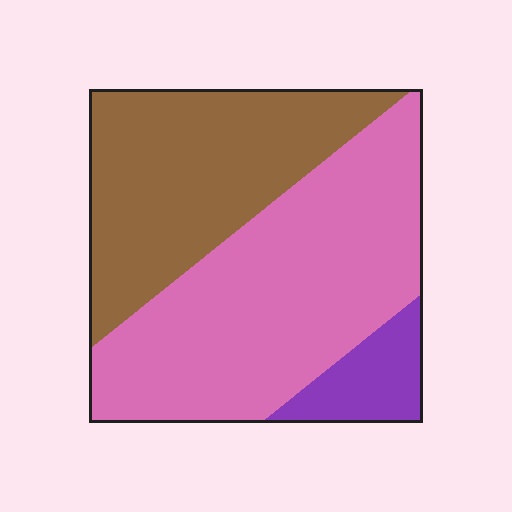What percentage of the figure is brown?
Brown covers 38% of the figure.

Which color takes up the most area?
Pink, at roughly 55%.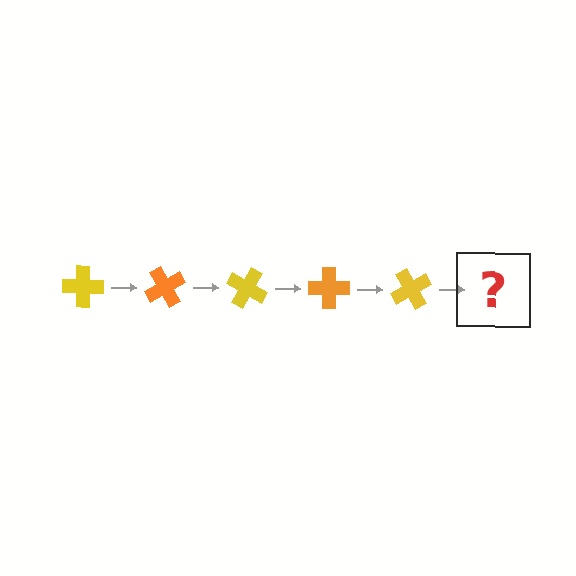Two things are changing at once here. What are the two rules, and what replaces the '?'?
The two rules are that it rotates 60 degrees each step and the color cycles through yellow and orange. The '?' should be an orange cross, rotated 300 degrees from the start.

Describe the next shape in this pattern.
It should be an orange cross, rotated 300 degrees from the start.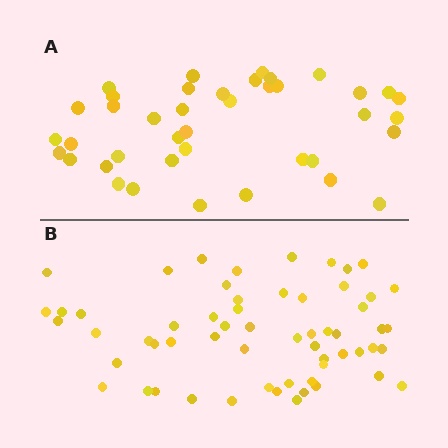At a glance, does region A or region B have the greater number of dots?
Region B (the bottom region) has more dots.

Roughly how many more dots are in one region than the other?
Region B has approximately 20 more dots than region A.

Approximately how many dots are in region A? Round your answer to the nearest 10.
About 40 dots.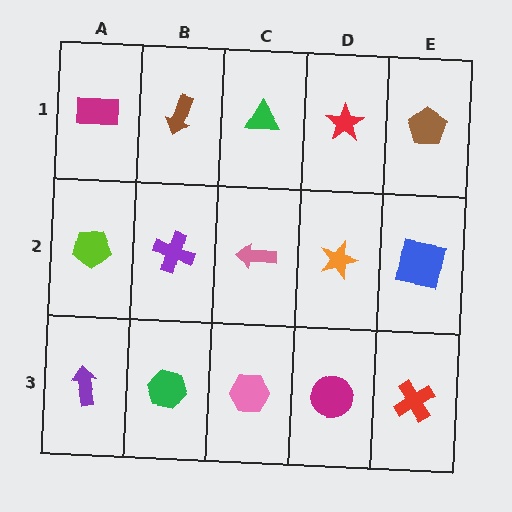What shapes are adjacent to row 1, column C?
A pink arrow (row 2, column C), a brown arrow (row 1, column B), a red star (row 1, column D).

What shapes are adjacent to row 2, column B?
A brown arrow (row 1, column B), a green hexagon (row 3, column B), a lime pentagon (row 2, column A), a pink arrow (row 2, column C).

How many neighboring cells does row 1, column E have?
2.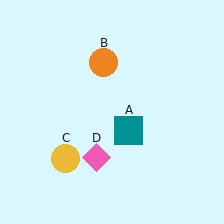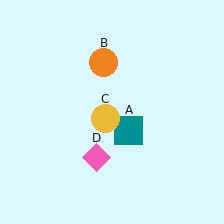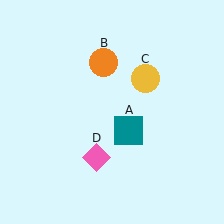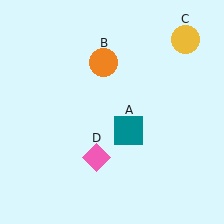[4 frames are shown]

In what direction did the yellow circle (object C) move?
The yellow circle (object C) moved up and to the right.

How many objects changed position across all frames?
1 object changed position: yellow circle (object C).